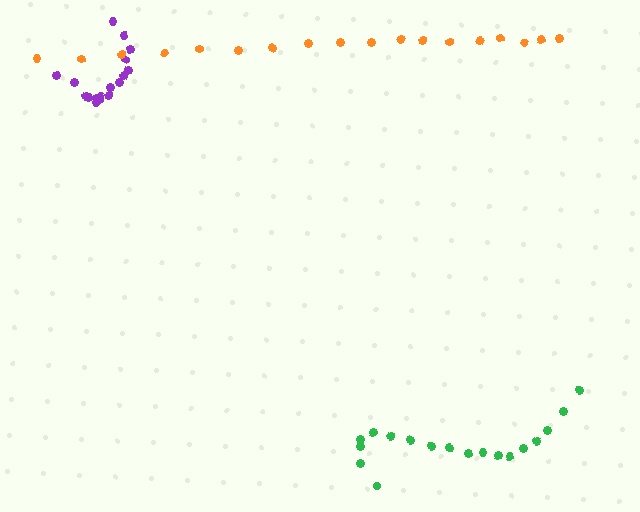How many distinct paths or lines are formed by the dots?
There are 3 distinct paths.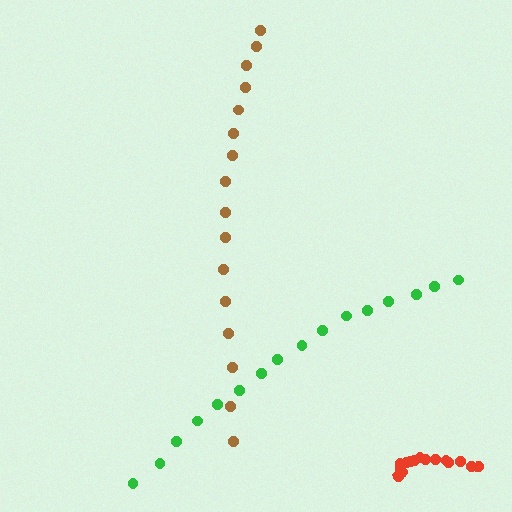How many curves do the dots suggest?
There are 3 distinct paths.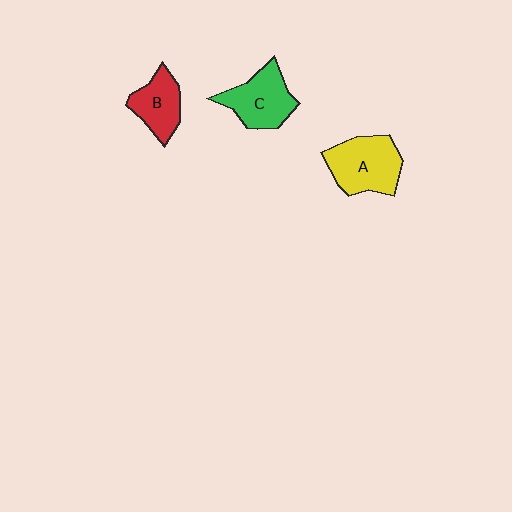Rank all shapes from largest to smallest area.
From largest to smallest: A (yellow), C (green), B (red).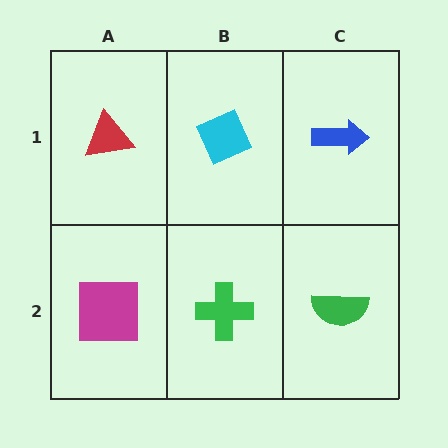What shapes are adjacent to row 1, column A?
A magenta square (row 2, column A), a cyan diamond (row 1, column B).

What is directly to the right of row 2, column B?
A green semicircle.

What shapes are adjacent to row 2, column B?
A cyan diamond (row 1, column B), a magenta square (row 2, column A), a green semicircle (row 2, column C).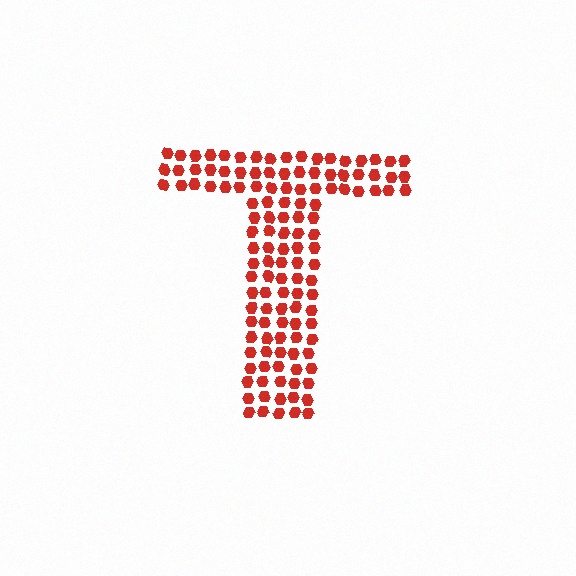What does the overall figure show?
The overall figure shows the letter T.